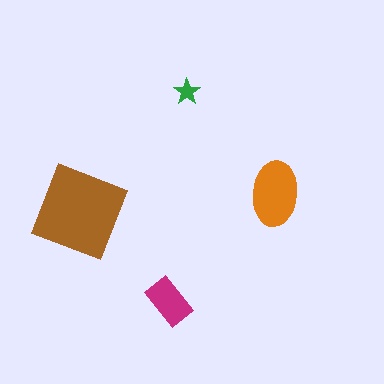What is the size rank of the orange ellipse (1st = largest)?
2nd.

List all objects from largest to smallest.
The brown diamond, the orange ellipse, the magenta rectangle, the green star.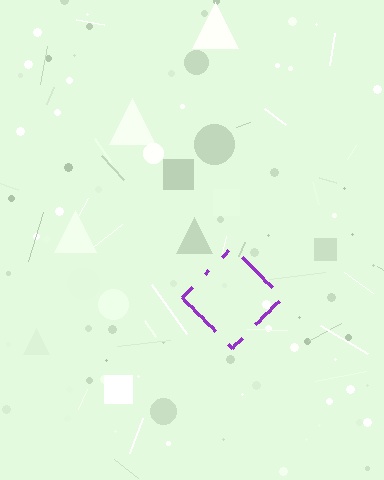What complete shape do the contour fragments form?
The contour fragments form a diamond.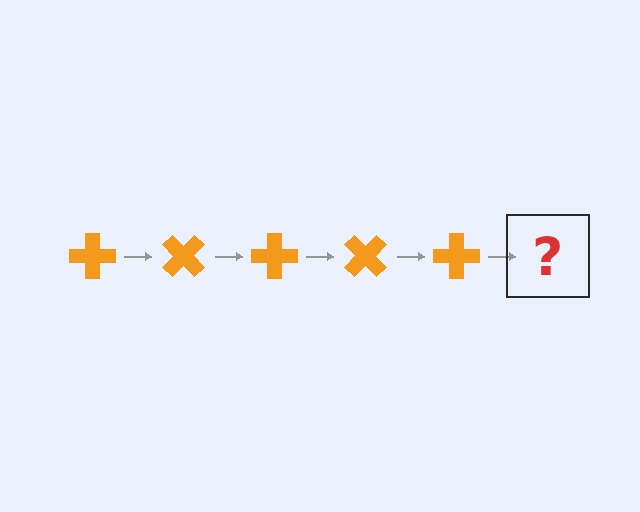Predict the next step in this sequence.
The next step is an orange cross rotated 225 degrees.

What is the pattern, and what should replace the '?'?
The pattern is that the cross rotates 45 degrees each step. The '?' should be an orange cross rotated 225 degrees.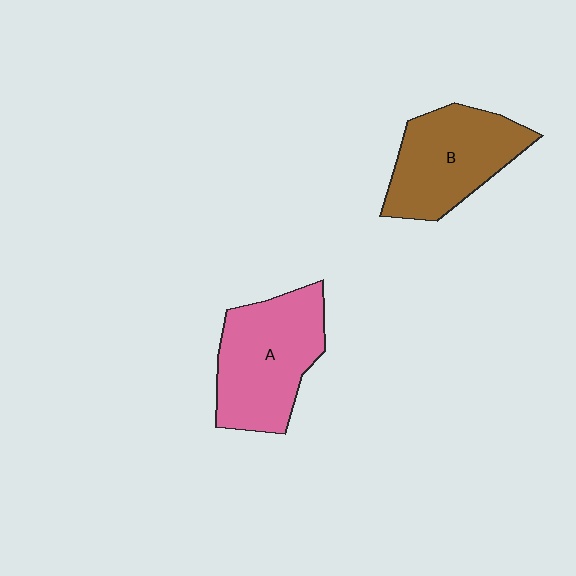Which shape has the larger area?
Shape A (pink).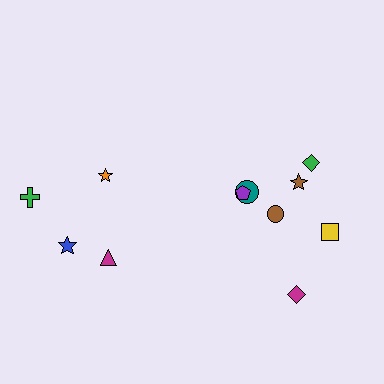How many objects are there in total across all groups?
There are 11 objects.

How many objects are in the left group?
There are 4 objects.